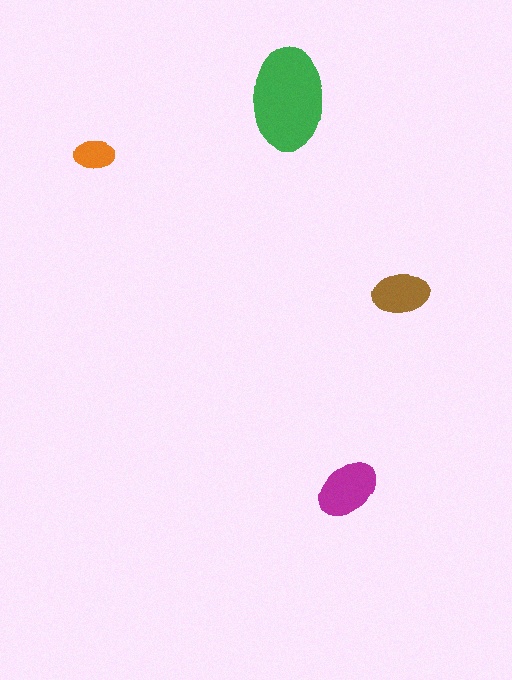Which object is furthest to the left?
The orange ellipse is leftmost.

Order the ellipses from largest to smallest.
the green one, the magenta one, the brown one, the orange one.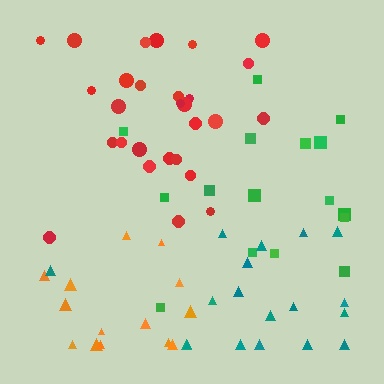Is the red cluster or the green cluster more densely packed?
Red.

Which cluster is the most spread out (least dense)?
Green.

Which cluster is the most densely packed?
Orange.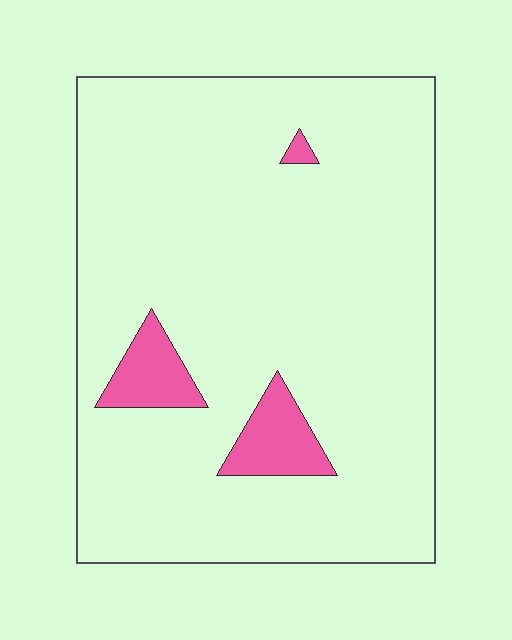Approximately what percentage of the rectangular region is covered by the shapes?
Approximately 5%.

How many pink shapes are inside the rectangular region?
3.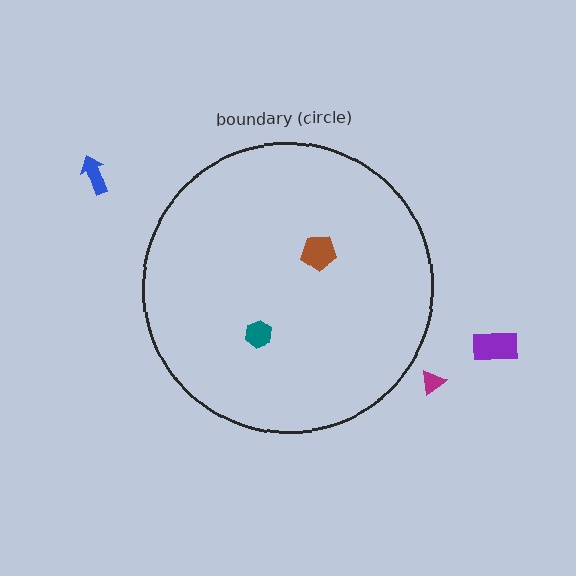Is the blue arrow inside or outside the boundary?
Outside.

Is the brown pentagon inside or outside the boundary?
Inside.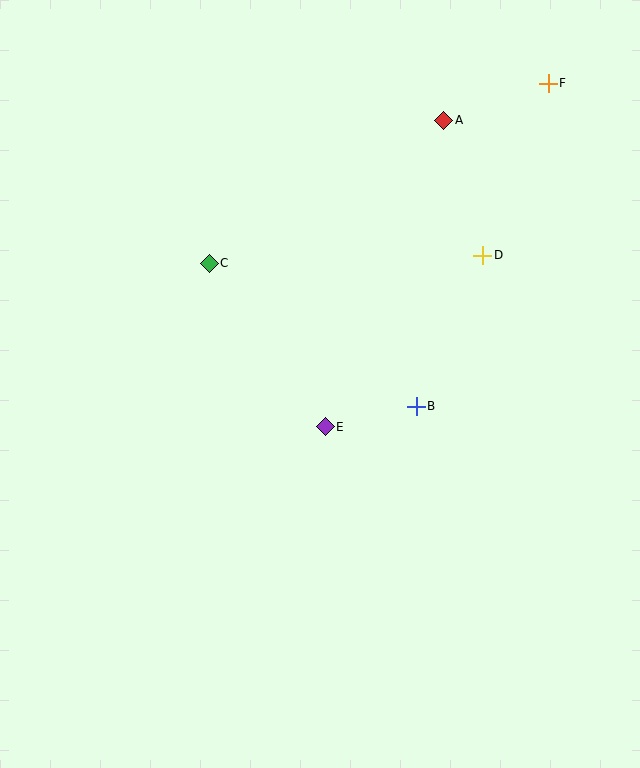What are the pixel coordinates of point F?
Point F is at (548, 83).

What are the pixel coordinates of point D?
Point D is at (483, 255).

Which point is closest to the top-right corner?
Point F is closest to the top-right corner.